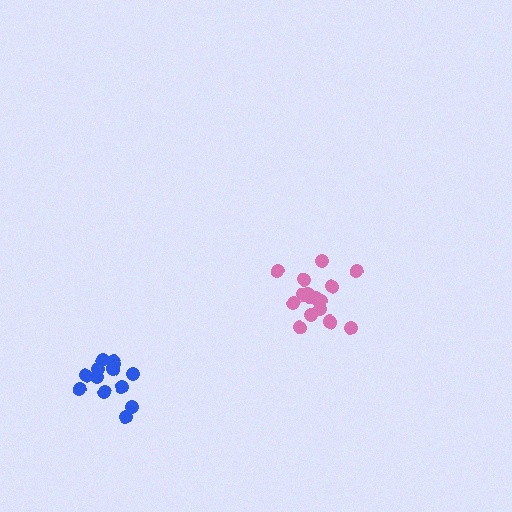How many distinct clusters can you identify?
There are 2 distinct clusters.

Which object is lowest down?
The blue cluster is bottommost.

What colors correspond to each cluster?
The clusters are colored: pink, blue.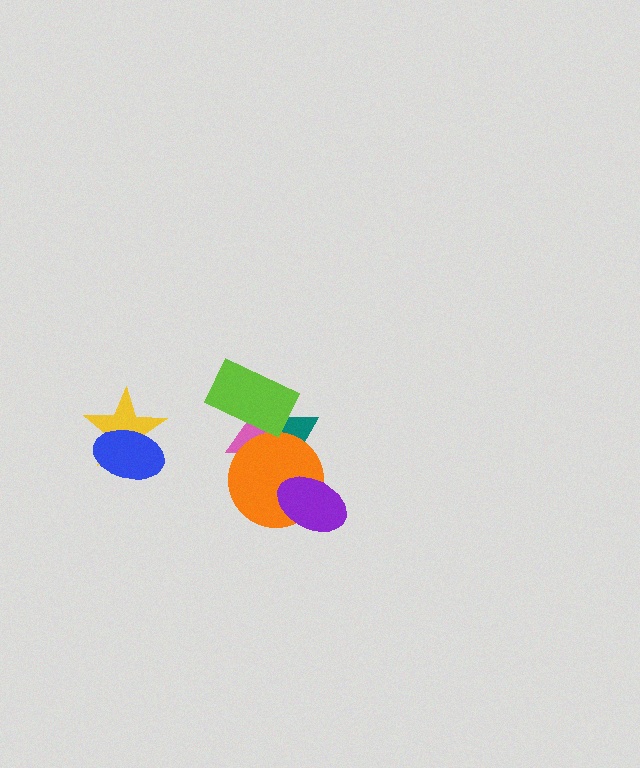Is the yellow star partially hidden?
Yes, it is partially covered by another shape.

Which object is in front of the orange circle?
The purple ellipse is in front of the orange circle.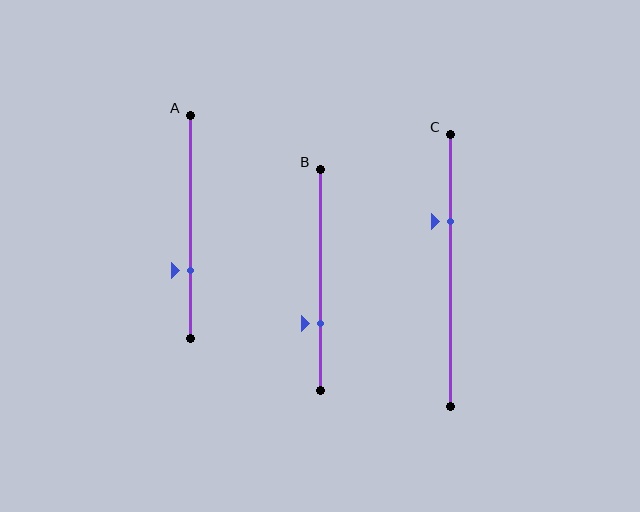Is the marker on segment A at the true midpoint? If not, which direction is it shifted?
No, the marker on segment A is shifted downward by about 20% of the segment length.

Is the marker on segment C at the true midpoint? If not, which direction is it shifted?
No, the marker on segment C is shifted upward by about 18% of the segment length.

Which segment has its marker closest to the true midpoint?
Segment C has its marker closest to the true midpoint.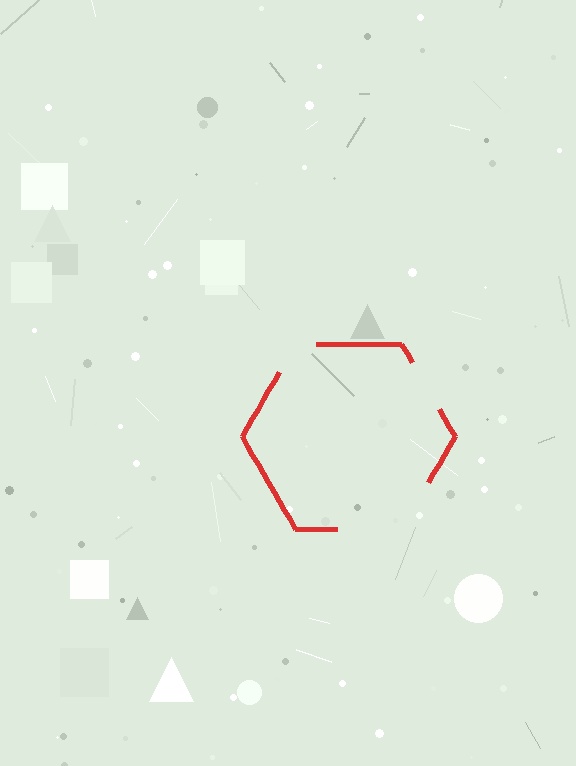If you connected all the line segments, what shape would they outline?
They would outline a hexagon.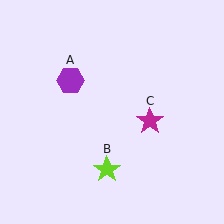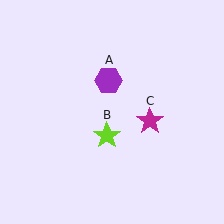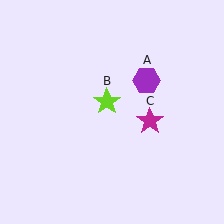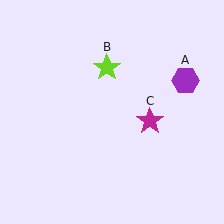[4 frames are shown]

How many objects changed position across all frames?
2 objects changed position: purple hexagon (object A), lime star (object B).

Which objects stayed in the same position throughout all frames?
Magenta star (object C) remained stationary.